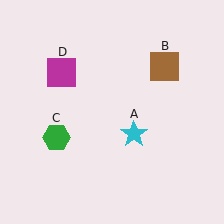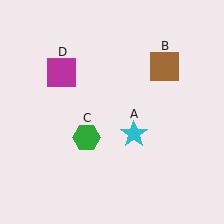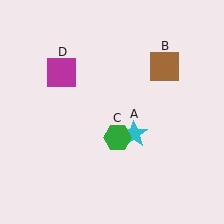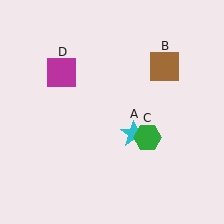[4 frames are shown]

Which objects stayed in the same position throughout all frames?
Cyan star (object A) and brown square (object B) and magenta square (object D) remained stationary.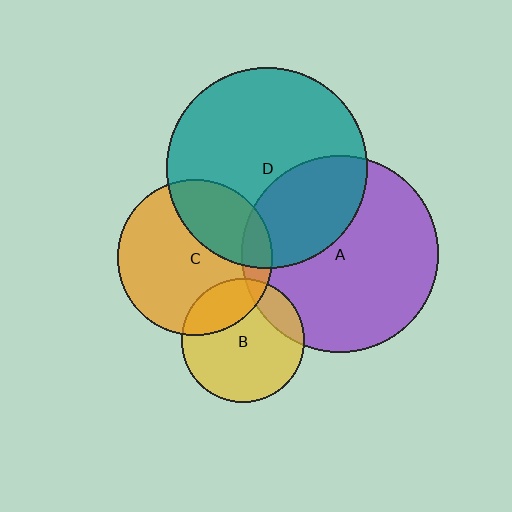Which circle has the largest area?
Circle D (teal).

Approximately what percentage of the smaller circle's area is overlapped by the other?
Approximately 30%.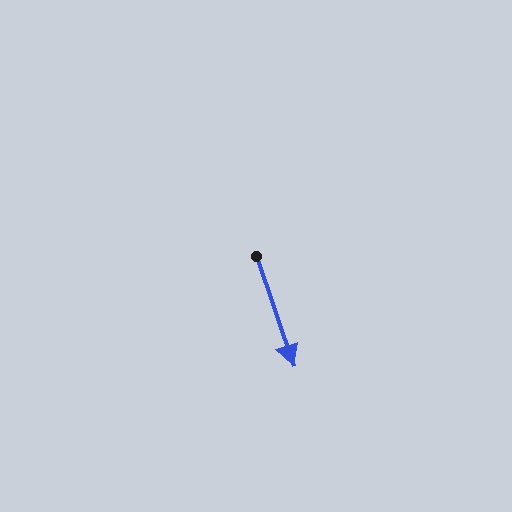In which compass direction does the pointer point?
South.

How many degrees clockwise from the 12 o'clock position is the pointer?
Approximately 161 degrees.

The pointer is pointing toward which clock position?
Roughly 5 o'clock.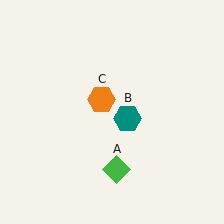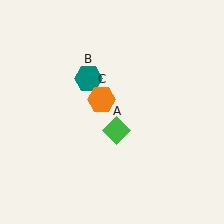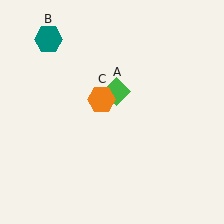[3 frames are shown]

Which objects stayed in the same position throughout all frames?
Orange hexagon (object C) remained stationary.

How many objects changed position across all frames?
2 objects changed position: green diamond (object A), teal hexagon (object B).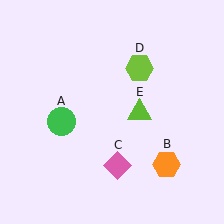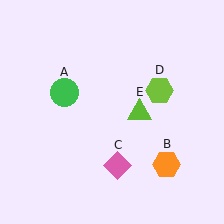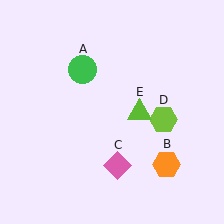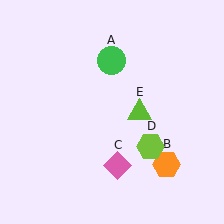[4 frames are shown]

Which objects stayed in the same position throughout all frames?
Orange hexagon (object B) and pink diamond (object C) and lime triangle (object E) remained stationary.